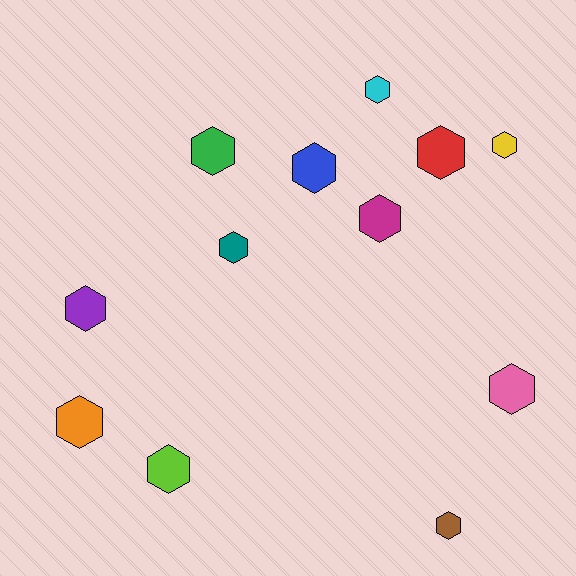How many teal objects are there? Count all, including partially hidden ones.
There is 1 teal object.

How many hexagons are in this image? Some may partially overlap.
There are 12 hexagons.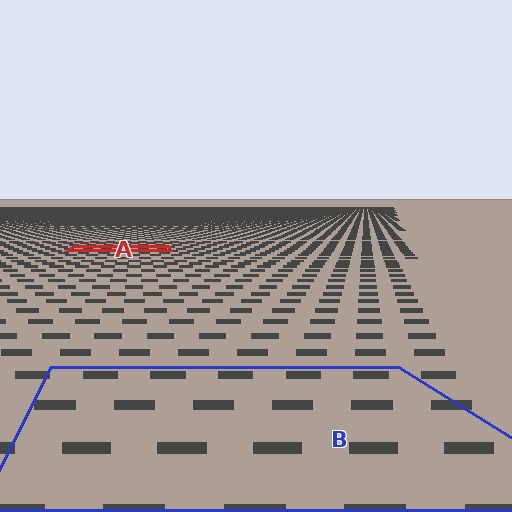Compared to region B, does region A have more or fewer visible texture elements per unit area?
Region A has more texture elements per unit area — they are packed more densely because it is farther away.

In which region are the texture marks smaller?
The texture marks are smaller in region A, because it is farther away.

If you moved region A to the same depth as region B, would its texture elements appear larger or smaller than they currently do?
They would appear larger. At a closer depth, the same texture elements are projected at a bigger on-screen size.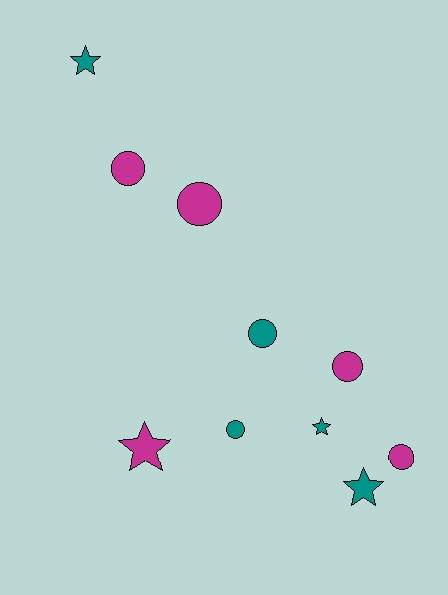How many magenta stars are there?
There is 1 magenta star.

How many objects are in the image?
There are 10 objects.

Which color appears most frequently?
Teal, with 5 objects.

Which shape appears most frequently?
Circle, with 6 objects.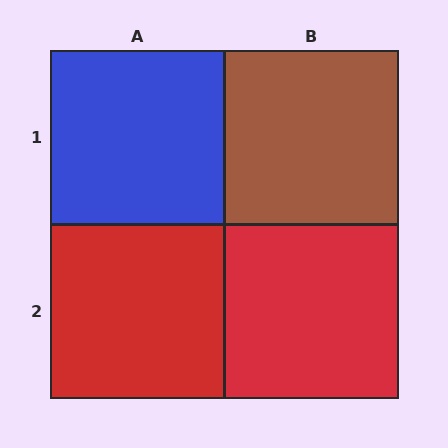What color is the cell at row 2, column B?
Red.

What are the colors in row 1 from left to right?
Blue, brown.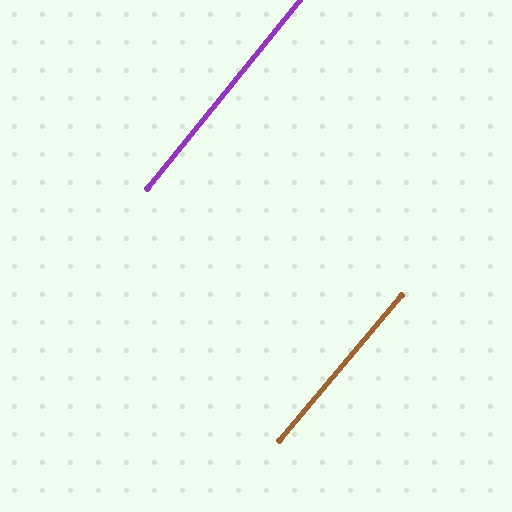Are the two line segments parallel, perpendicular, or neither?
Parallel — their directions differ by only 1.3°.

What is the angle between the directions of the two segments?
Approximately 1 degree.